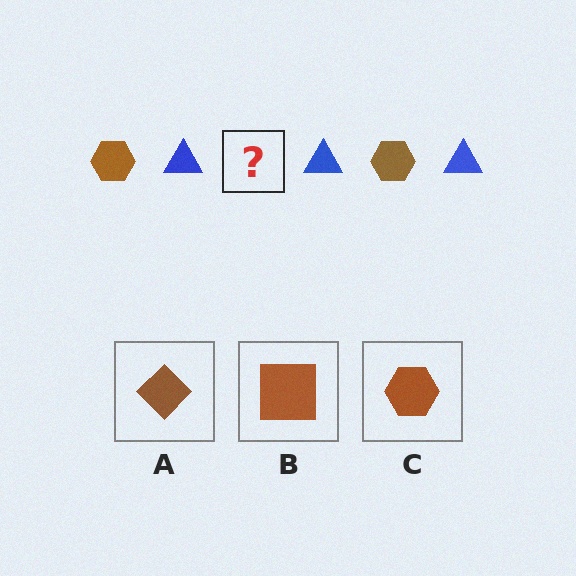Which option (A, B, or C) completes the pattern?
C.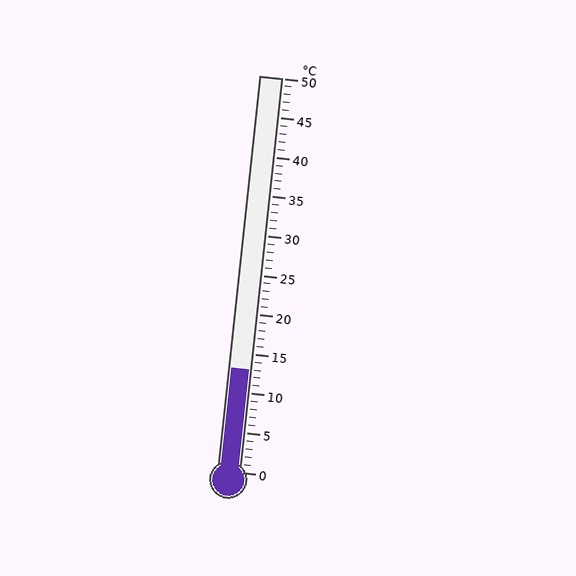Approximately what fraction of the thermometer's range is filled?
The thermometer is filled to approximately 25% of its range.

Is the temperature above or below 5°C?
The temperature is above 5°C.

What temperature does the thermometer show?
The thermometer shows approximately 13°C.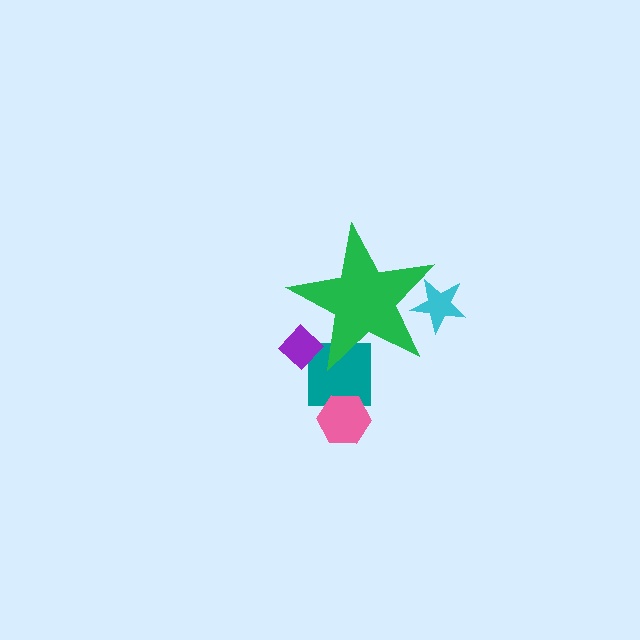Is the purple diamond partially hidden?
Yes, the purple diamond is partially hidden behind the green star.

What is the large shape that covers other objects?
A green star.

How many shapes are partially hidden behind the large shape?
3 shapes are partially hidden.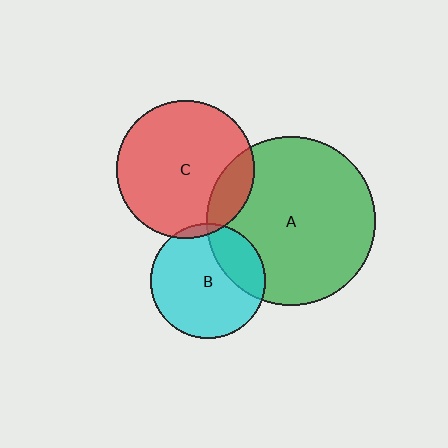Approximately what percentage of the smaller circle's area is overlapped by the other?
Approximately 15%.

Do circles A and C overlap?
Yes.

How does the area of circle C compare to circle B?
Approximately 1.4 times.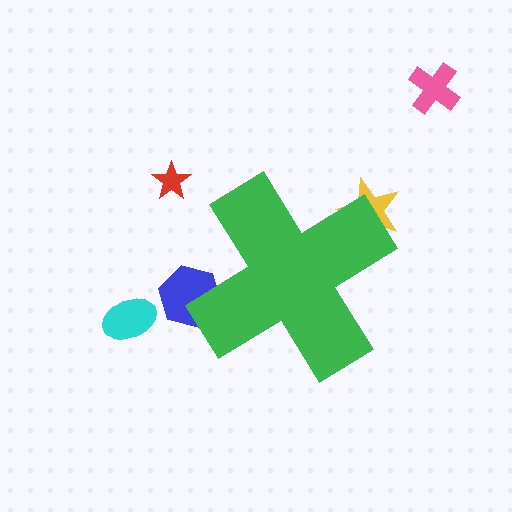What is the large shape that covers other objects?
A green cross.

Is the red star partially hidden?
No, the red star is fully visible.